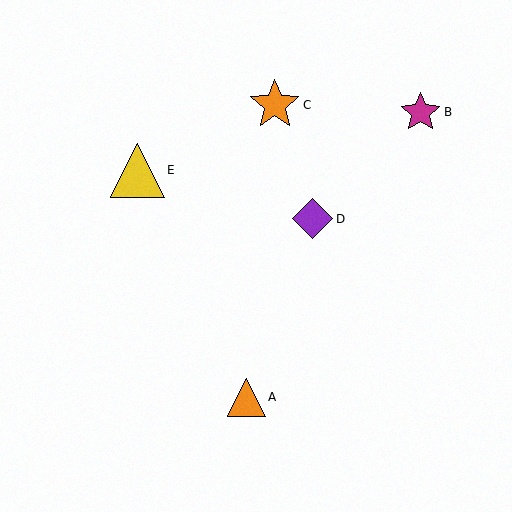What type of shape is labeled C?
Shape C is an orange star.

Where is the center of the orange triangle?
The center of the orange triangle is at (246, 397).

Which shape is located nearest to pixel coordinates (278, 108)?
The orange star (labeled C) at (275, 105) is nearest to that location.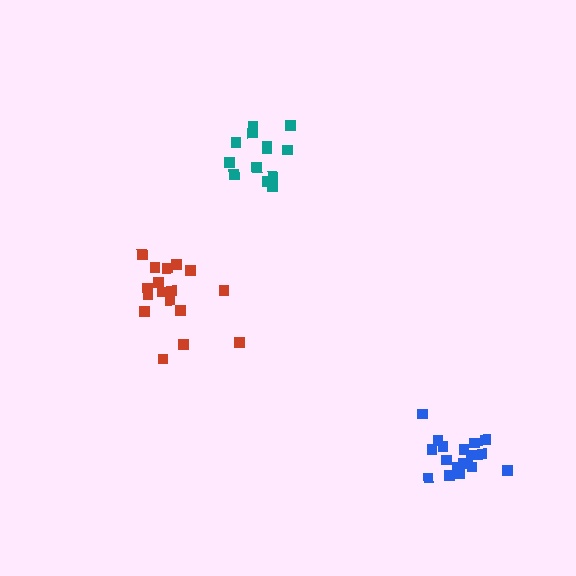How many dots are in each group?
Group 1: 17 dots, Group 2: 13 dots, Group 3: 18 dots (48 total).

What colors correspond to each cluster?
The clusters are colored: red, teal, blue.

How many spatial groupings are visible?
There are 3 spatial groupings.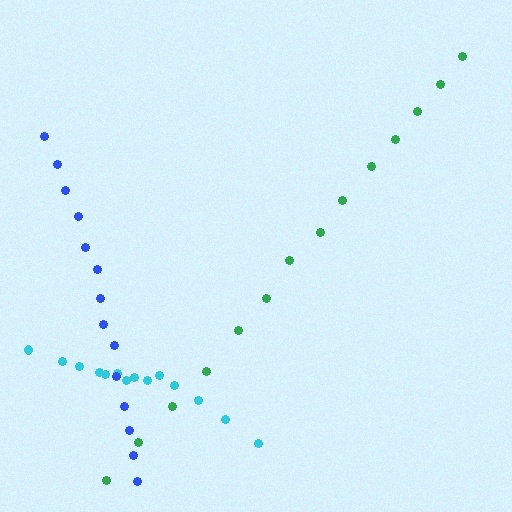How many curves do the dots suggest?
There are 3 distinct paths.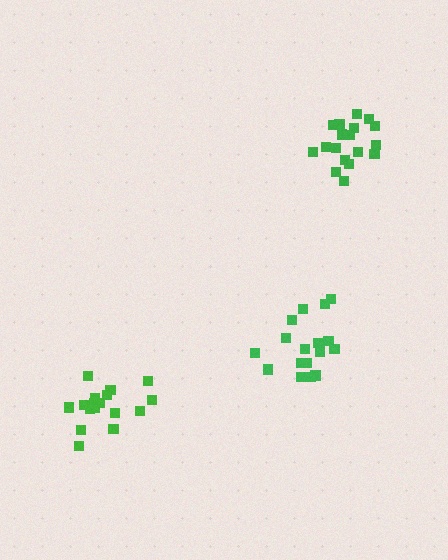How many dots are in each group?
Group 1: 17 dots, Group 2: 17 dots, Group 3: 18 dots (52 total).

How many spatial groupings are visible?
There are 3 spatial groupings.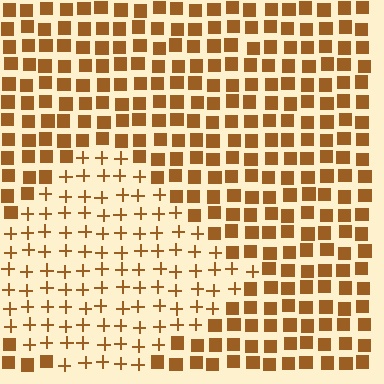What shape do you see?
I see a diamond.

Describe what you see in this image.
The image is filled with small brown elements arranged in a uniform grid. A diamond-shaped region contains plus signs, while the surrounding area contains squares. The boundary is defined purely by the change in element shape.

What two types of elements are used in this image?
The image uses plus signs inside the diamond region and squares outside it.